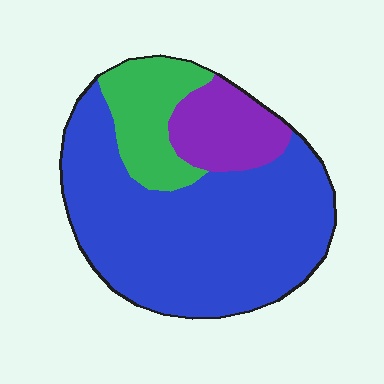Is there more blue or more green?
Blue.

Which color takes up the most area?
Blue, at roughly 70%.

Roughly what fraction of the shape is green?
Green covers about 15% of the shape.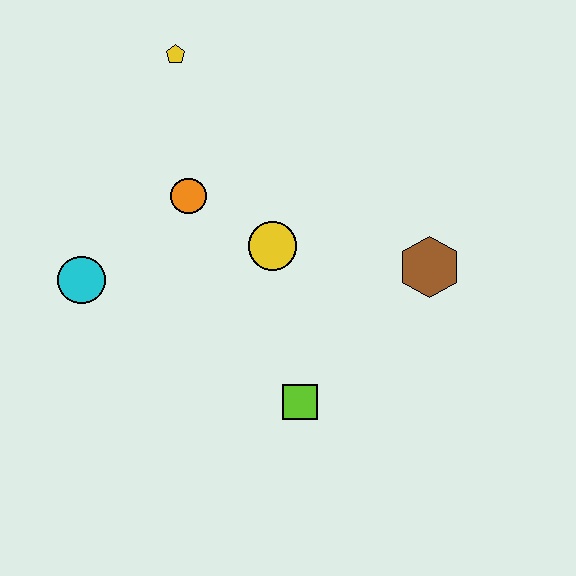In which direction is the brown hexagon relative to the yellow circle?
The brown hexagon is to the right of the yellow circle.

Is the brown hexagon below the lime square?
No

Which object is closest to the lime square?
The yellow circle is closest to the lime square.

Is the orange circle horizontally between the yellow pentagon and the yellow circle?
Yes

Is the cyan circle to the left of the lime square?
Yes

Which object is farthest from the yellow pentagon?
The lime square is farthest from the yellow pentagon.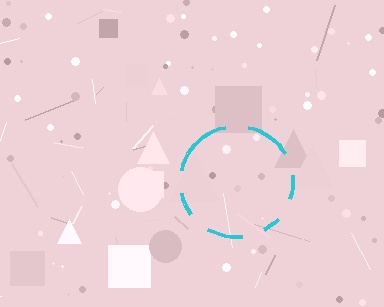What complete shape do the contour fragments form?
The contour fragments form a circle.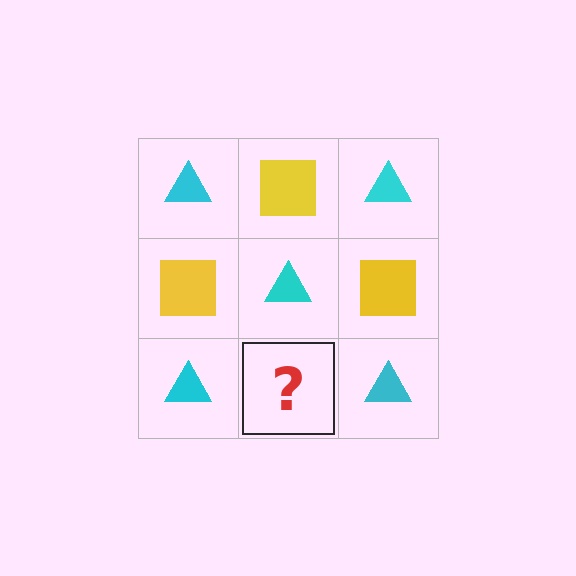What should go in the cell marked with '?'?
The missing cell should contain a yellow square.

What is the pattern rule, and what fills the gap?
The rule is that it alternates cyan triangle and yellow square in a checkerboard pattern. The gap should be filled with a yellow square.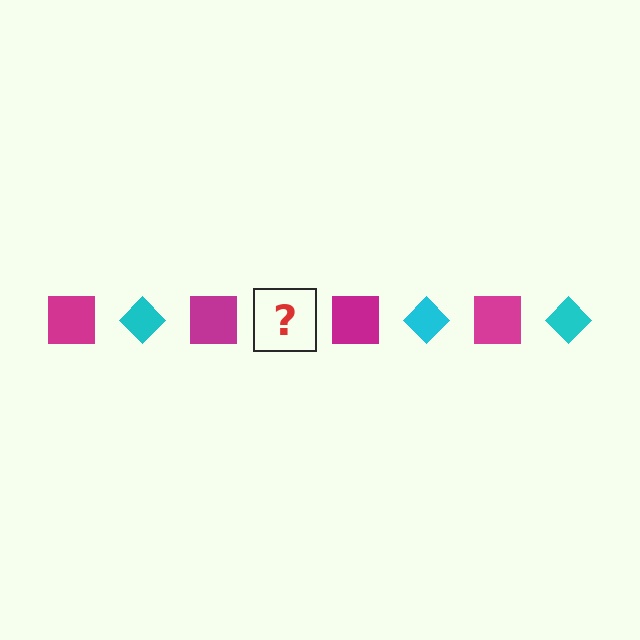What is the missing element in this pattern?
The missing element is a cyan diamond.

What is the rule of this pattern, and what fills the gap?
The rule is that the pattern alternates between magenta square and cyan diamond. The gap should be filled with a cyan diamond.